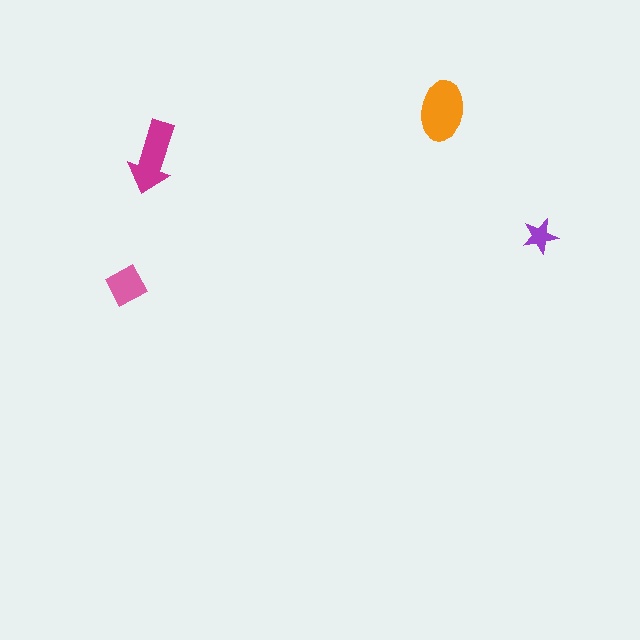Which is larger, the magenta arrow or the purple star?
The magenta arrow.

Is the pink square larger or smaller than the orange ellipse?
Smaller.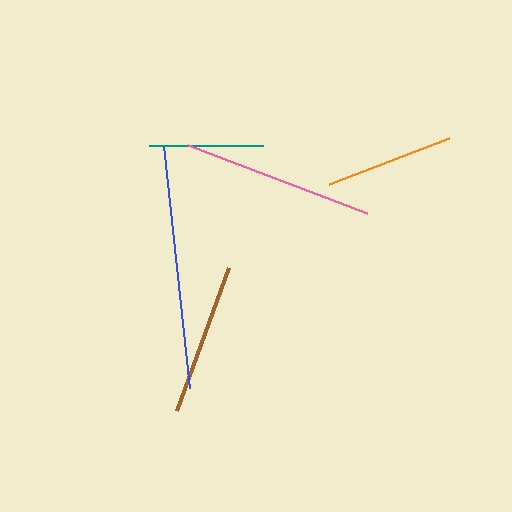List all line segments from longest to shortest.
From longest to shortest: blue, pink, brown, orange, teal.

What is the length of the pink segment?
The pink segment is approximately 191 pixels long.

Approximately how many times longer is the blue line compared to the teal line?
The blue line is approximately 2.1 times the length of the teal line.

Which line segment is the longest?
The blue line is the longest at approximately 243 pixels.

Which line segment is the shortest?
The teal line is the shortest at approximately 114 pixels.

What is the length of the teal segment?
The teal segment is approximately 114 pixels long.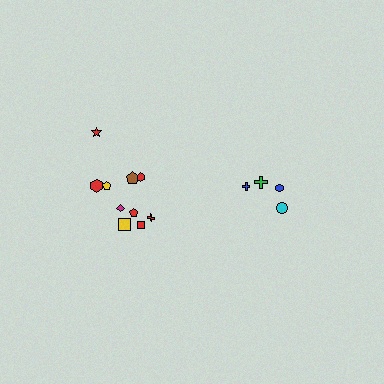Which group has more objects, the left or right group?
The left group.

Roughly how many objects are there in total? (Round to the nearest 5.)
Roughly 15 objects in total.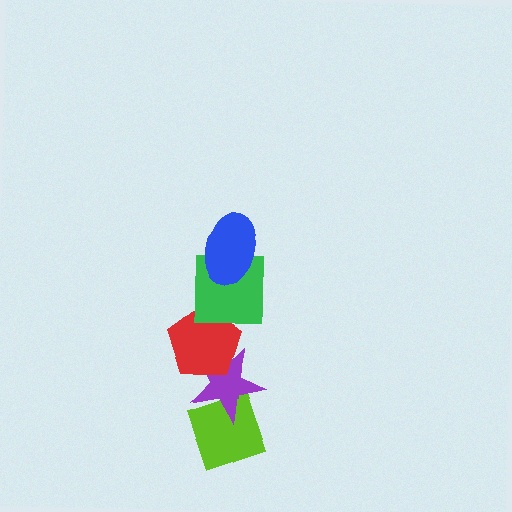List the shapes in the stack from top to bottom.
From top to bottom: the blue ellipse, the green square, the red pentagon, the purple star, the lime diamond.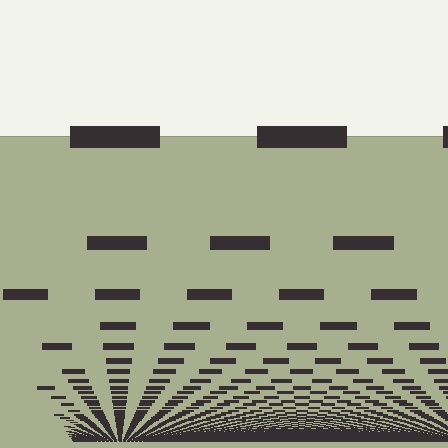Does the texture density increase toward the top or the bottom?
Density increases toward the bottom.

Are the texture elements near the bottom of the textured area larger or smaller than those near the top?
Smaller. The gradient is inverted — elements near the bottom are smaller and denser.